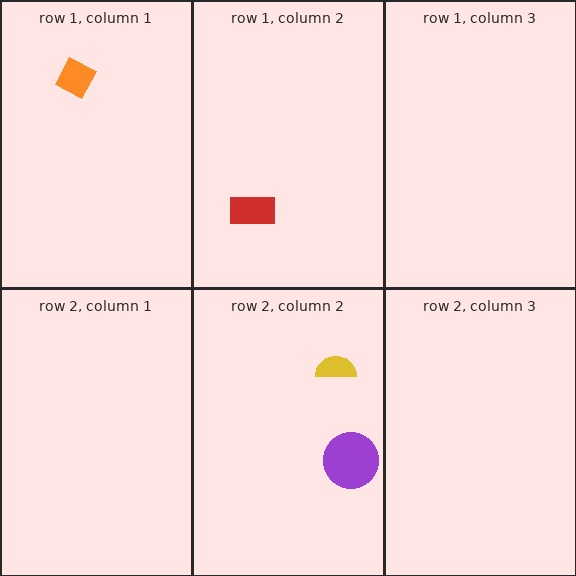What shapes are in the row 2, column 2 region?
The purple circle, the yellow semicircle.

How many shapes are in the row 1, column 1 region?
1.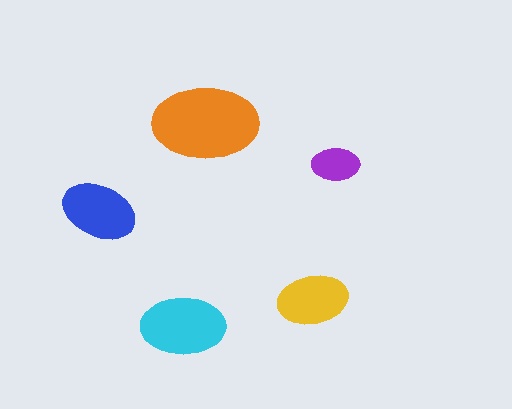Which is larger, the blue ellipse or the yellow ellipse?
The blue one.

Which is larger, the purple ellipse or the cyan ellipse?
The cyan one.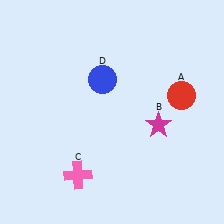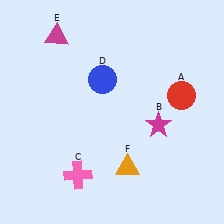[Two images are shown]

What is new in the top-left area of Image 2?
A magenta triangle (E) was added in the top-left area of Image 2.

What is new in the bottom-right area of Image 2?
An orange triangle (F) was added in the bottom-right area of Image 2.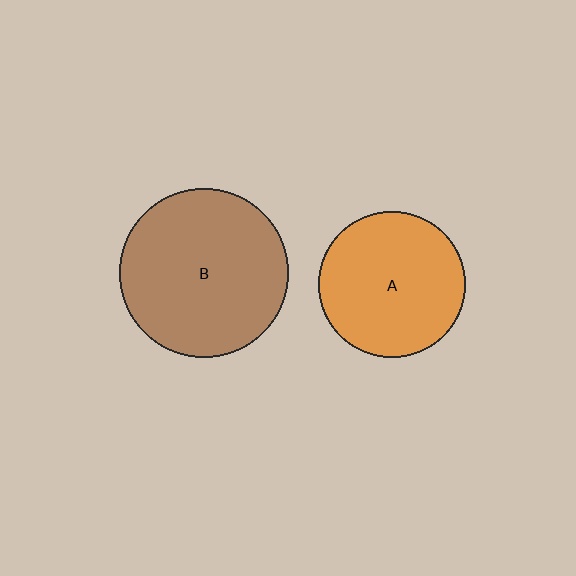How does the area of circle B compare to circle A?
Approximately 1.3 times.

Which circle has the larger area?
Circle B (brown).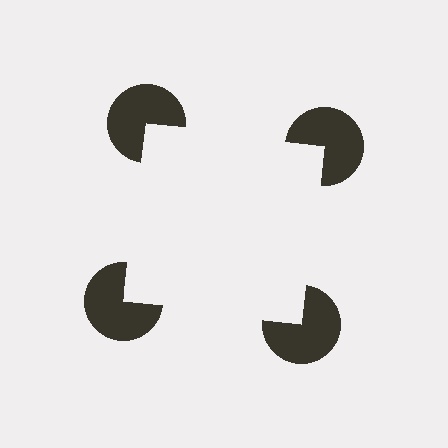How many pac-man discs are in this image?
There are 4 — one at each vertex of the illusory square.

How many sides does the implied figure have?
4 sides.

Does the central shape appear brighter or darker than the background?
It typically appears slightly brighter than the background, even though no actual brightness change is drawn.